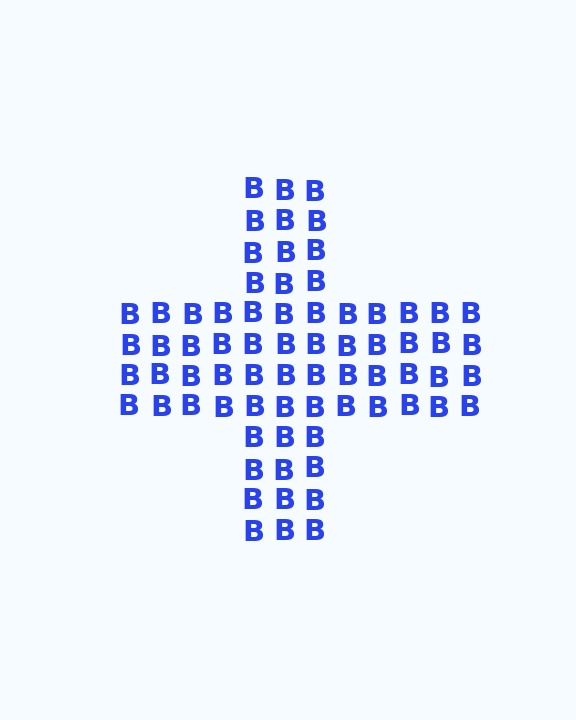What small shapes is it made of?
It is made of small letter B's.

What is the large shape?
The large shape is a cross.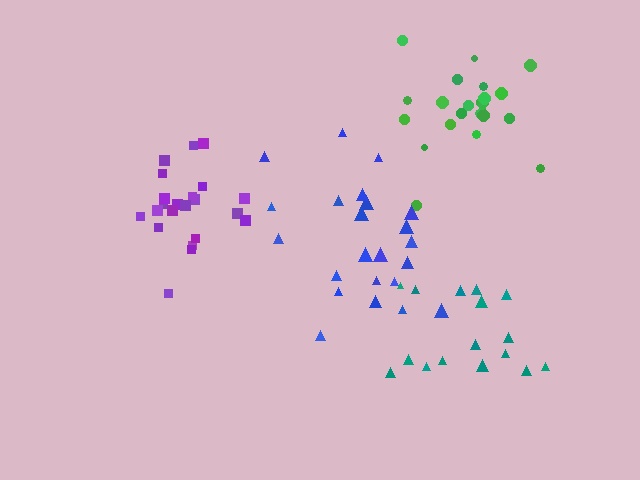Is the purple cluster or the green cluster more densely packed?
Purple.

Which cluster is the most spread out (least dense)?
Teal.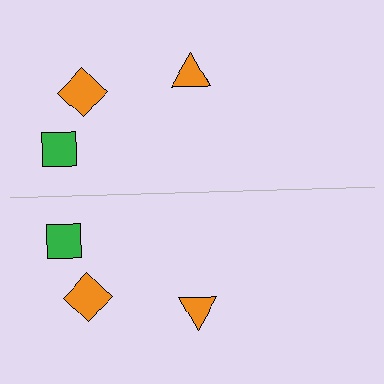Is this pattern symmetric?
Yes, this pattern has bilateral (reflection) symmetry.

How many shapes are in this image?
There are 6 shapes in this image.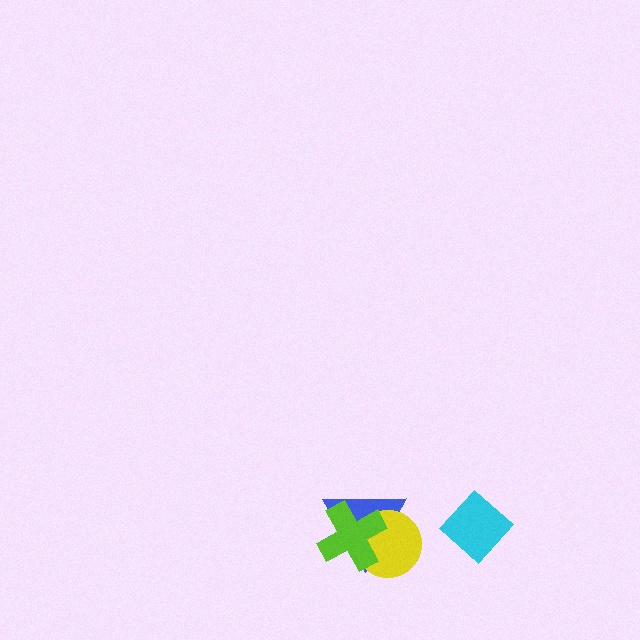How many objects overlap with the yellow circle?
2 objects overlap with the yellow circle.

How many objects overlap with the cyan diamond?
0 objects overlap with the cyan diamond.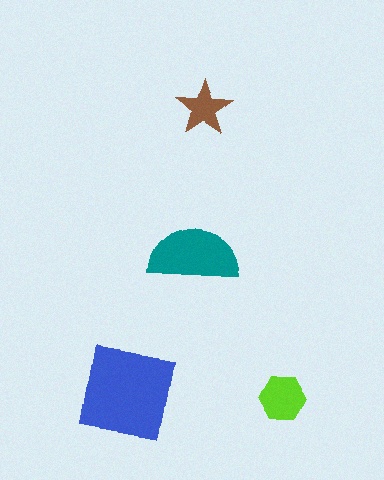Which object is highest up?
The brown star is topmost.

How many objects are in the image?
There are 4 objects in the image.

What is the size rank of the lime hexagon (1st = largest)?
3rd.